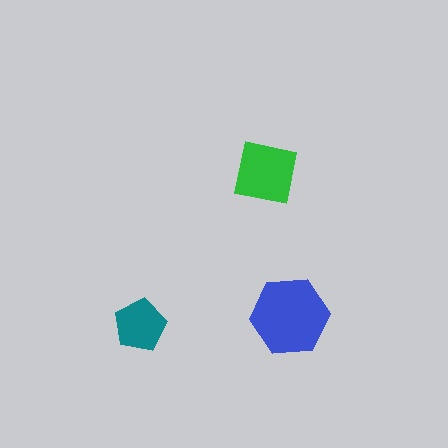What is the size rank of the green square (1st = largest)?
2nd.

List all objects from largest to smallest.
The blue hexagon, the green square, the teal pentagon.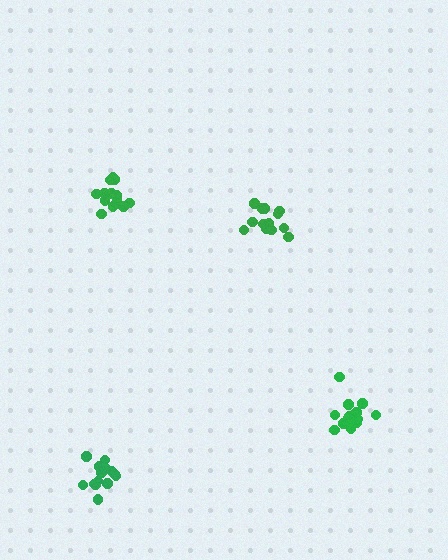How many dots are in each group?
Group 1: 14 dots, Group 2: 15 dots, Group 3: 14 dots, Group 4: 14 dots (57 total).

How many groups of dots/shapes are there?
There are 4 groups.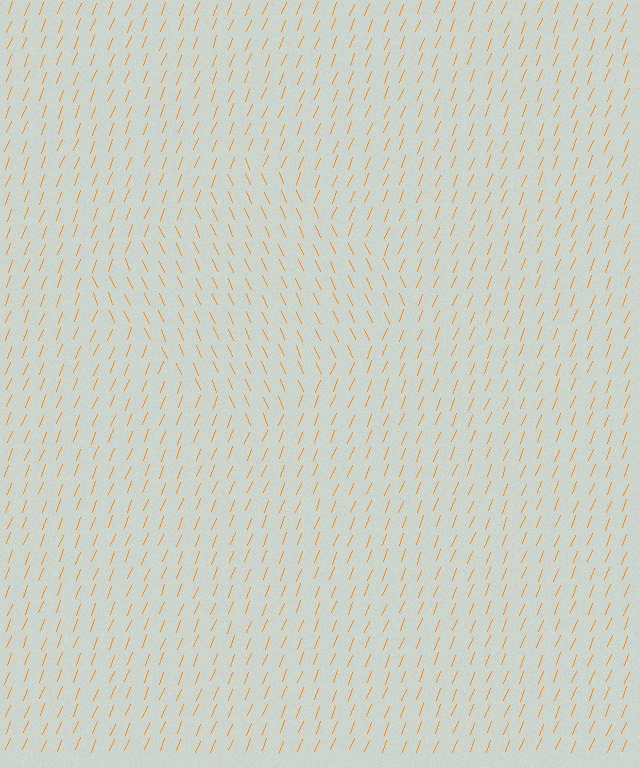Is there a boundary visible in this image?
Yes, there is a texture boundary formed by a change in line orientation.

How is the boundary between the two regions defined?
The boundary is defined purely by a change in line orientation (approximately 45 degrees difference). All lines are the same color and thickness.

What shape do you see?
I see a diamond.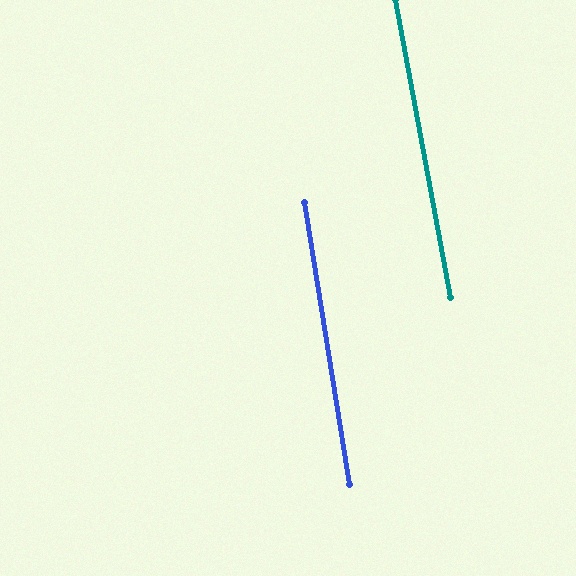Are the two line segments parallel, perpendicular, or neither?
Parallel — their directions differ by only 1.4°.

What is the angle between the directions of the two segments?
Approximately 1 degree.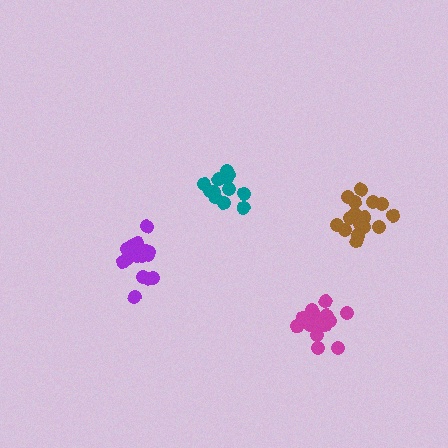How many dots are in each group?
Group 1: 17 dots, Group 2: 14 dots, Group 3: 16 dots, Group 4: 18 dots (65 total).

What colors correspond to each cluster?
The clusters are colored: brown, teal, magenta, purple.